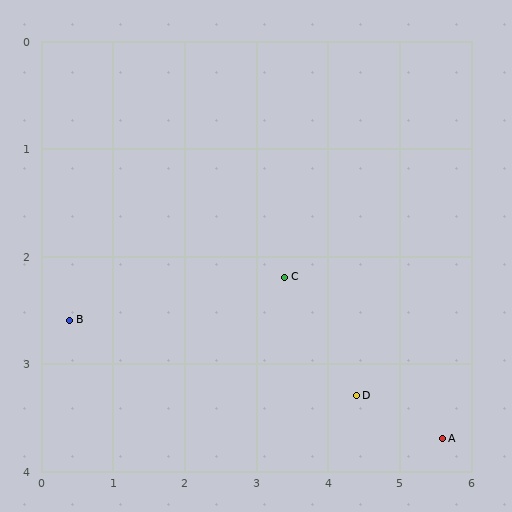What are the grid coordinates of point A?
Point A is at approximately (5.6, 3.7).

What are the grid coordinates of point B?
Point B is at approximately (0.4, 2.6).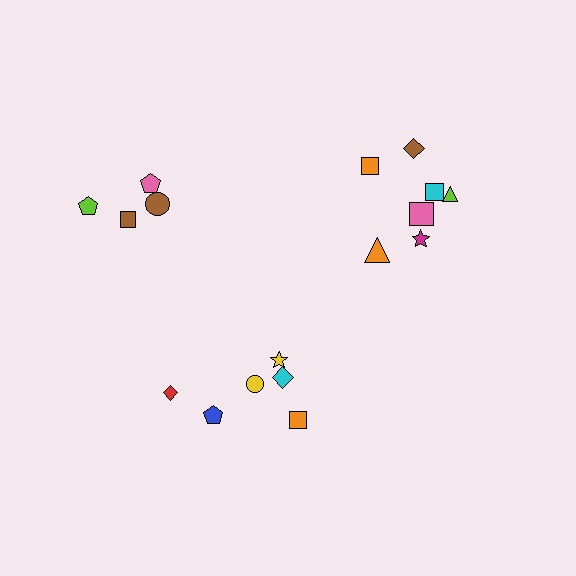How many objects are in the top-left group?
There are 4 objects.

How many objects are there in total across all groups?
There are 17 objects.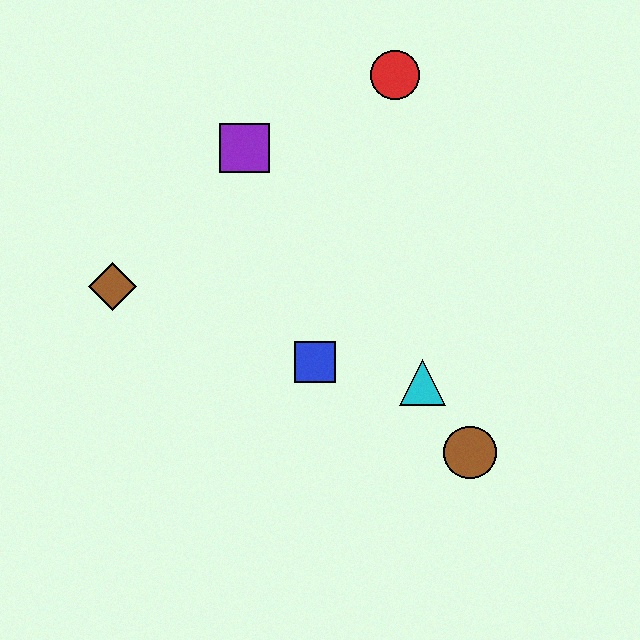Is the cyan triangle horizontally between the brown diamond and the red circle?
No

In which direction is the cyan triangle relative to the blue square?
The cyan triangle is to the right of the blue square.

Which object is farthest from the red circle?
The brown circle is farthest from the red circle.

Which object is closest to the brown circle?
The cyan triangle is closest to the brown circle.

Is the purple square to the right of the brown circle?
No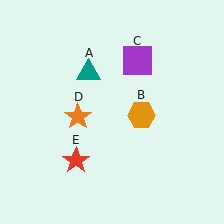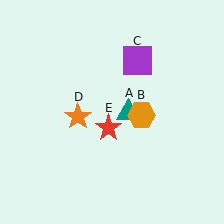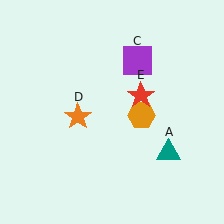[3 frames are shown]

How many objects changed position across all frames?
2 objects changed position: teal triangle (object A), red star (object E).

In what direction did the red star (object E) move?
The red star (object E) moved up and to the right.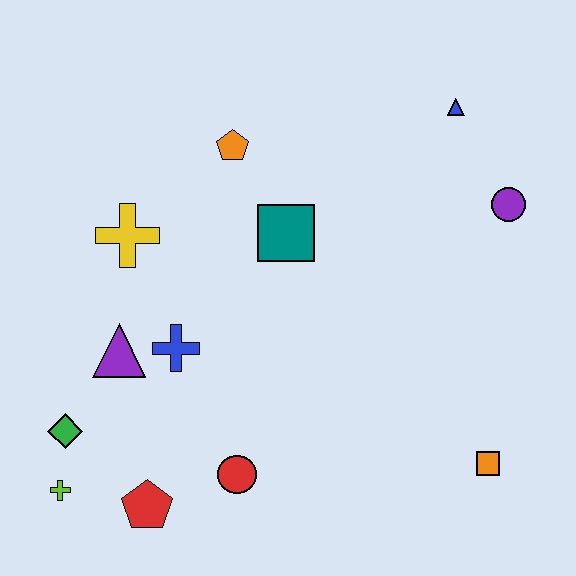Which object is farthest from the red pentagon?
The blue triangle is farthest from the red pentagon.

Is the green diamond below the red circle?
No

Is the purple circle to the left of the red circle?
No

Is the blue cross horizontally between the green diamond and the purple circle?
Yes